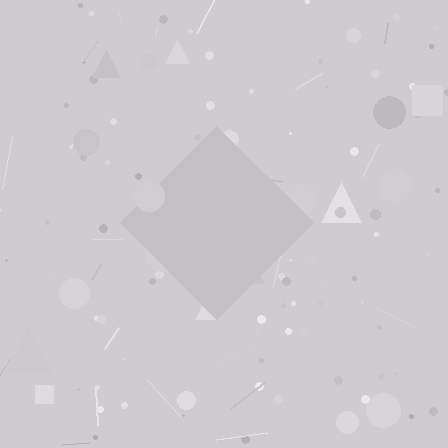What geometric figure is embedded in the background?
A diamond is embedded in the background.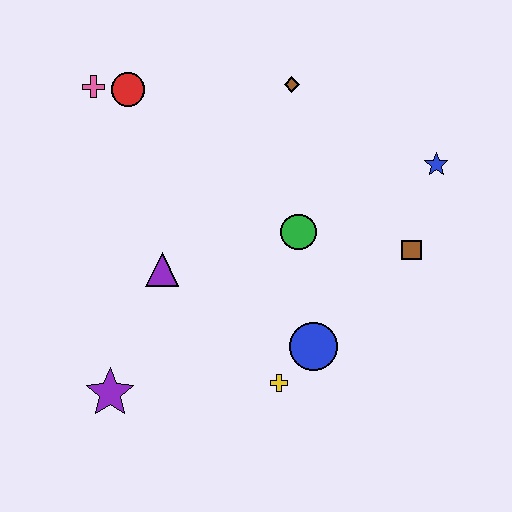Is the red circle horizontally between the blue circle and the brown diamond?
No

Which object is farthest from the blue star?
The purple star is farthest from the blue star.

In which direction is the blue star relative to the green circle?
The blue star is to the right of the green circle.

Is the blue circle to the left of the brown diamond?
No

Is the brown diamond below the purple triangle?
No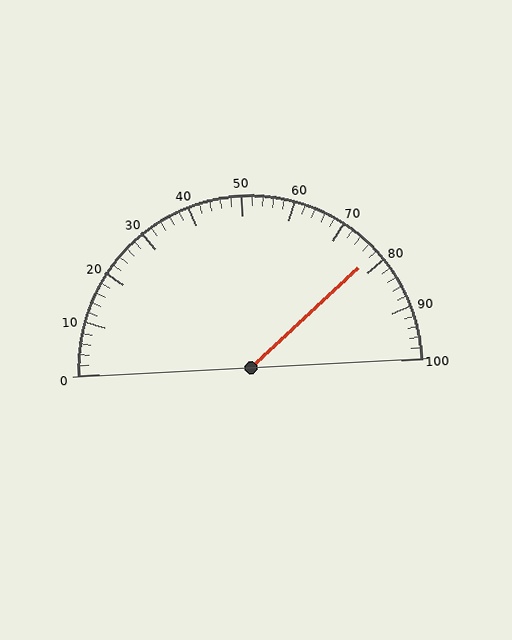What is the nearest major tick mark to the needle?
The nearest major tick mark is 80.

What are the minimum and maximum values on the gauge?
The gauge ranges from 0 to 100.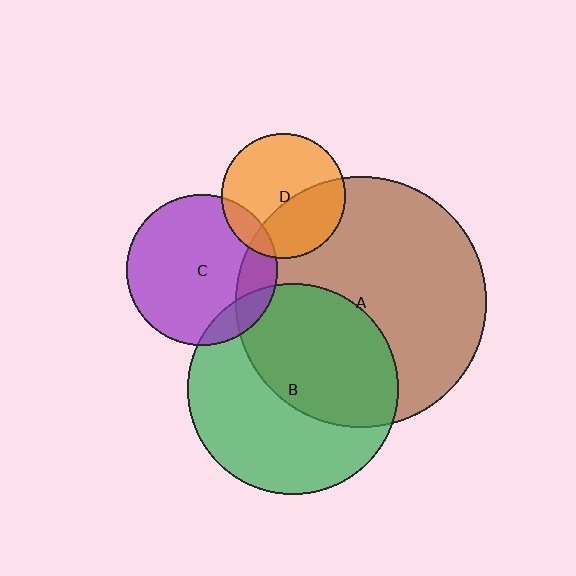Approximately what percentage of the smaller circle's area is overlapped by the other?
Approximately 15%.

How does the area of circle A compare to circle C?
Approximately 2.7 times.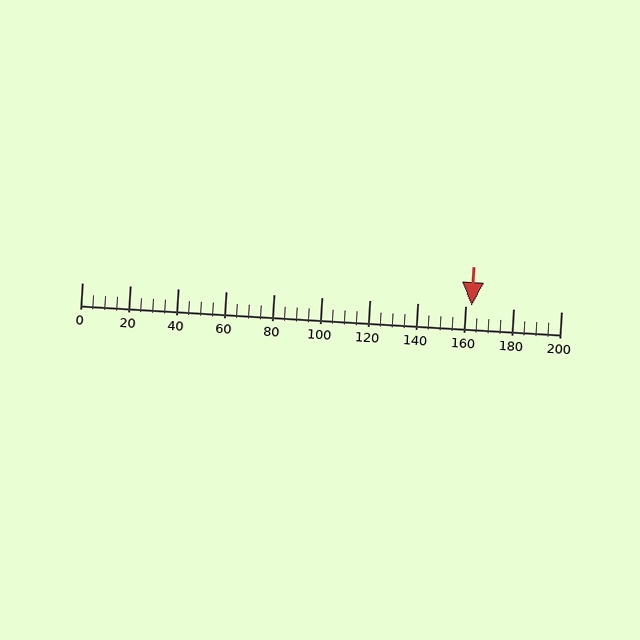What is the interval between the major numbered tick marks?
The major tick marks are spaced 20 units apart.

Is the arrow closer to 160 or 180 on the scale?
The arrow is closer to 160.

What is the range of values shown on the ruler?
The ruler shows values from 0 to 200.